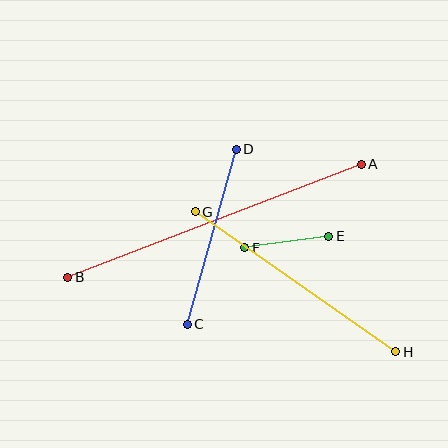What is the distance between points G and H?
The distance is approximately 245 pixels.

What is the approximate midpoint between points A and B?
The midpoint is at approximately (214, 221) pixels.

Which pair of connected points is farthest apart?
Points A and B are farthest apart.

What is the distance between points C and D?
The distance is approximately 182 pixels.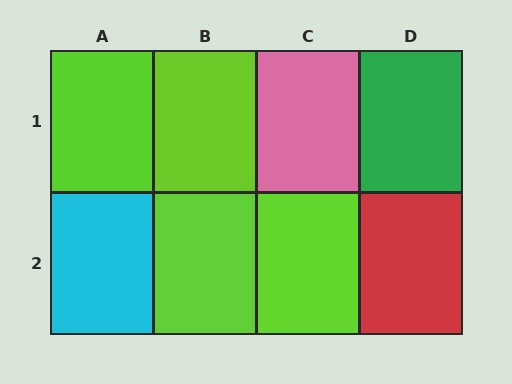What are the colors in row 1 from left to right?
Lime, lime, pink, green.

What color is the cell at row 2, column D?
Red.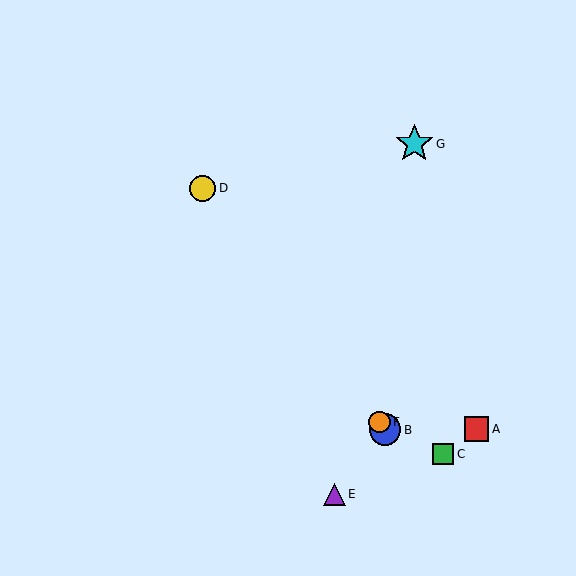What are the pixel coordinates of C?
Object C is at (443, 454).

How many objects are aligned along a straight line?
3 objects (B, D, F) are aligned along a straight line.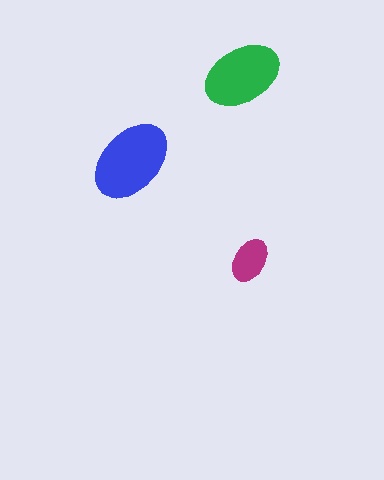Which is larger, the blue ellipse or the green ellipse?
The blue one.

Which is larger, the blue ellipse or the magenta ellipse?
The blue one.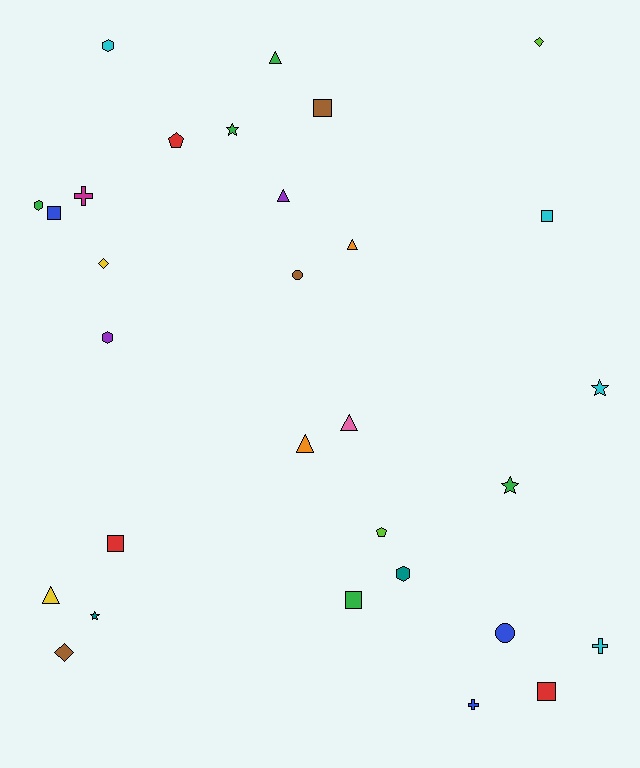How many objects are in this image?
There are 30 objects.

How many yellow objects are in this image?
There are 2 yellow objects.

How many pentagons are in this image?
There are 2 pentagons.